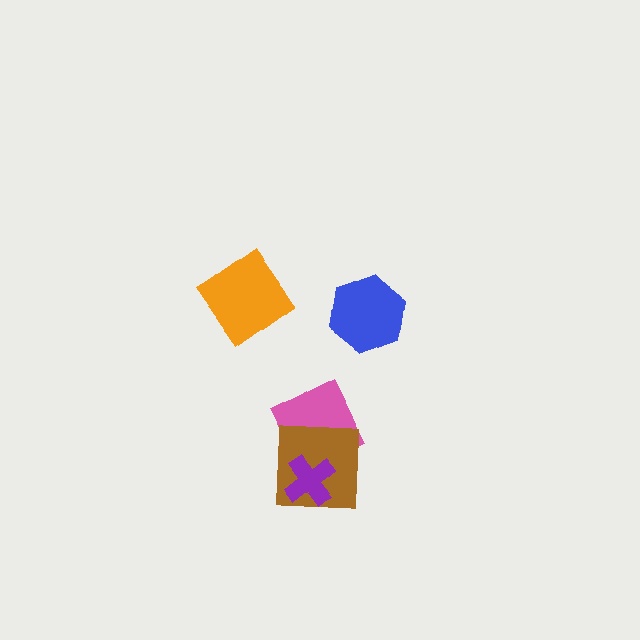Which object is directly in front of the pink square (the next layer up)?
The brown square is directly in front of the pink square.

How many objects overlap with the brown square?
2 objects overlap with the brown square.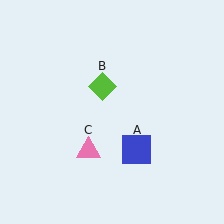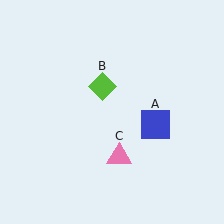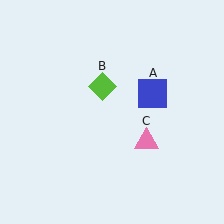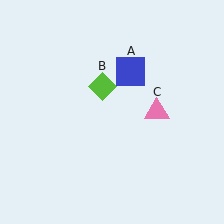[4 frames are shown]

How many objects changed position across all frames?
2 objects changed position: blue square (object A), pink triangle (object C).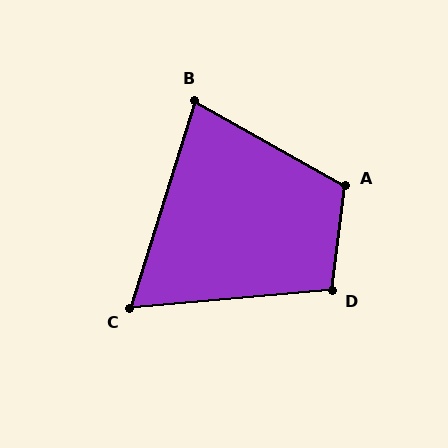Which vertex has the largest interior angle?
A, at approximately 113 degrees.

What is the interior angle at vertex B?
Approximately 78 degrees (acute).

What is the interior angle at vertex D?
Approximately 102 degrees (obtuse).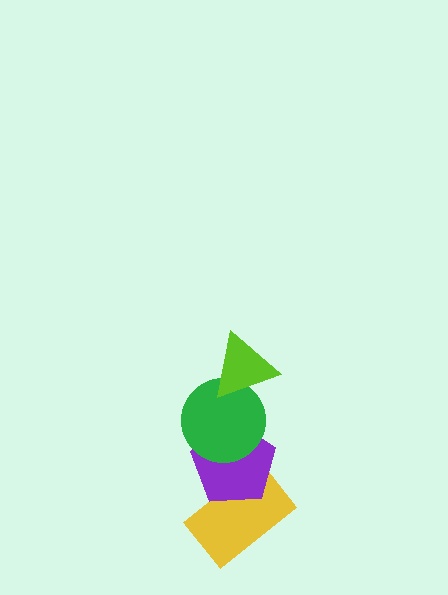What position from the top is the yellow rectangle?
The yellow rectangle is 4th from the top.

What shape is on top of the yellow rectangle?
The purple pentagon is on top of the yellow rectangle.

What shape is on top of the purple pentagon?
The green circle is on top of the purple pentagon.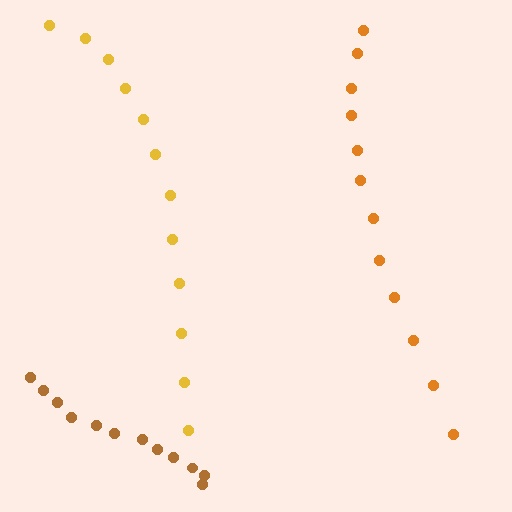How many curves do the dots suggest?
There are 3 distinct paths.